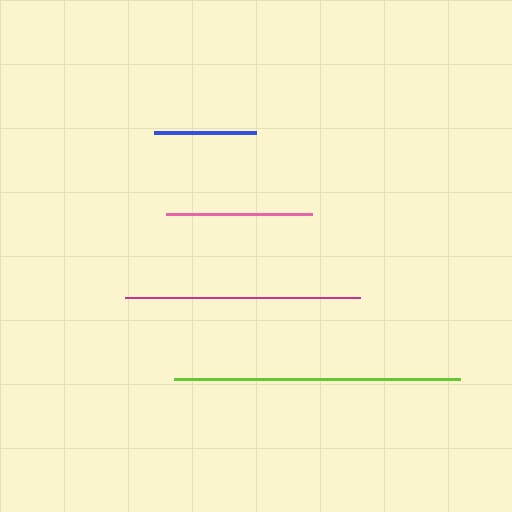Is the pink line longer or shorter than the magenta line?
The magenta line is longer than the pink line.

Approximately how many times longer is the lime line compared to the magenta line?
The lime line is approximately 1.2 times the length of the magenta line.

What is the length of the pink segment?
The pink segment is approximately 145 pixels long.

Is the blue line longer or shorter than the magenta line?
The magenta line is longer than the blue line.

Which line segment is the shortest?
The blue line is the shortest at approximately 102 pixels.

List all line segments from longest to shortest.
From longest to shortest: lime, magenta, pink, blue.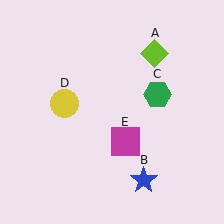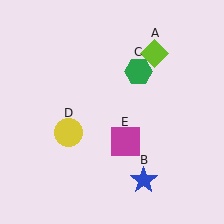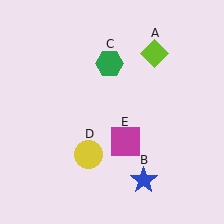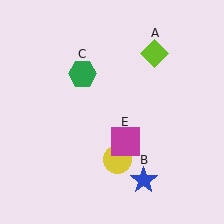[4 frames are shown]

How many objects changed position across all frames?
2 objects changed position: green hexagon (object C), yellow circle (object D).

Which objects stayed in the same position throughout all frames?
Lime diamond (object A) and blue star (object B) and magenta square (object E) remained stationary.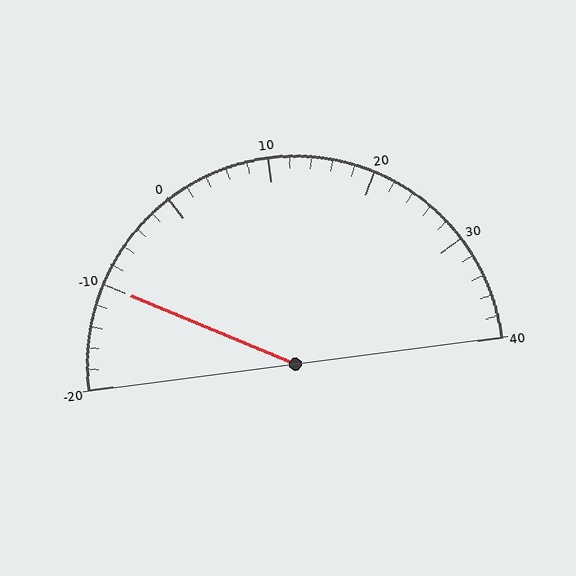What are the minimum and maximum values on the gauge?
The gauge ranges from -20 to 40.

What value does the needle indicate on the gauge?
The needle indicates approximately -10.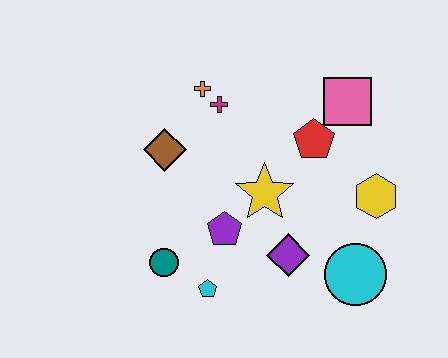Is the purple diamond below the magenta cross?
Yes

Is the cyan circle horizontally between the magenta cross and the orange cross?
No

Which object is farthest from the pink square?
The teal circle is farthest from the pink square.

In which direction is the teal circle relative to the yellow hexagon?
The teal circle is to the left of the yellow hexagon.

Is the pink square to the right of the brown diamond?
Yes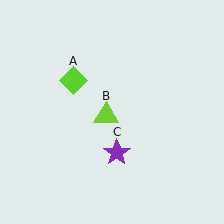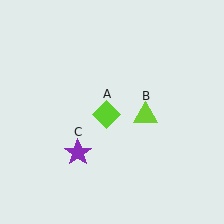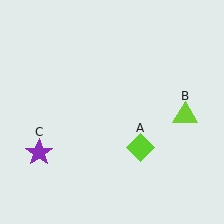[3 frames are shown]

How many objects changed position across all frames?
3 objects changed position: lime diamond (object A), lime triangle (object B), purple star (object C).